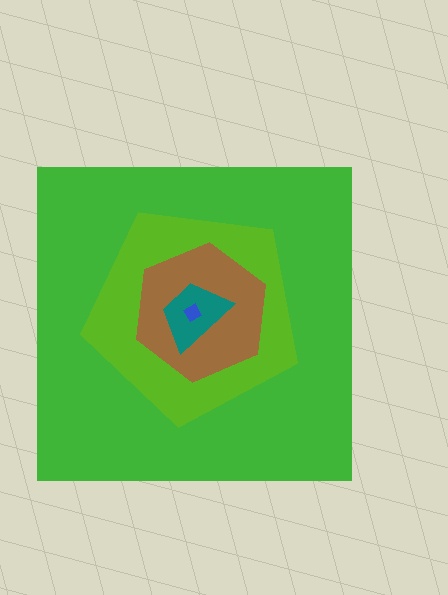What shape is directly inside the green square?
The lime pentagon.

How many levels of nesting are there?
5.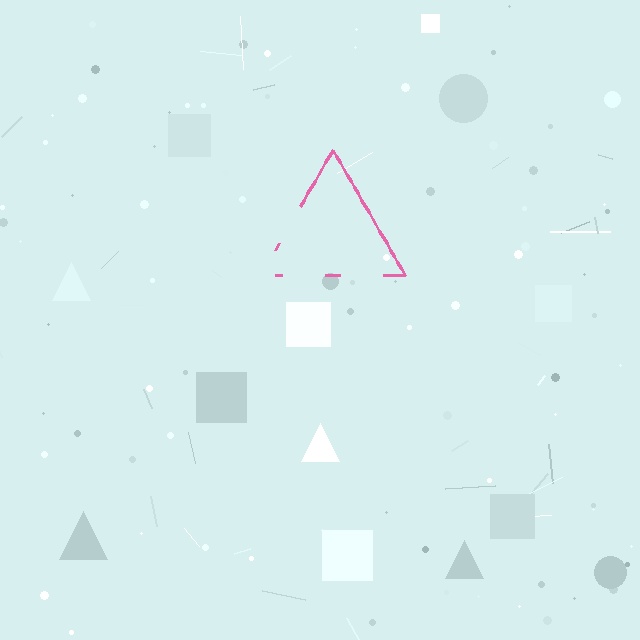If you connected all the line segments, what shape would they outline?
They would outline a triangle.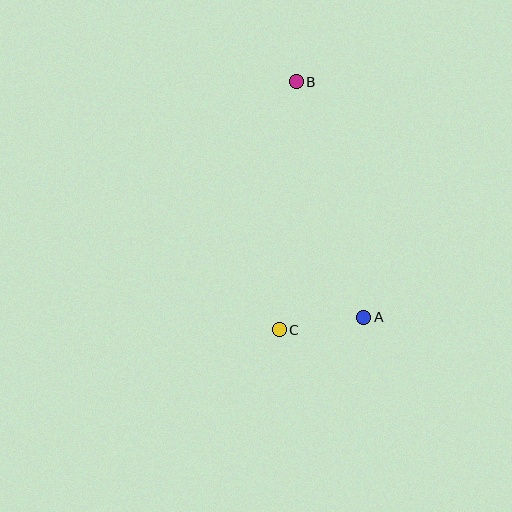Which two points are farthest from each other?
Points B and C are farthest from each other.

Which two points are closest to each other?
Points A and C are closest to each other.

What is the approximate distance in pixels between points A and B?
The distance between A and B is approximately 245 pixels.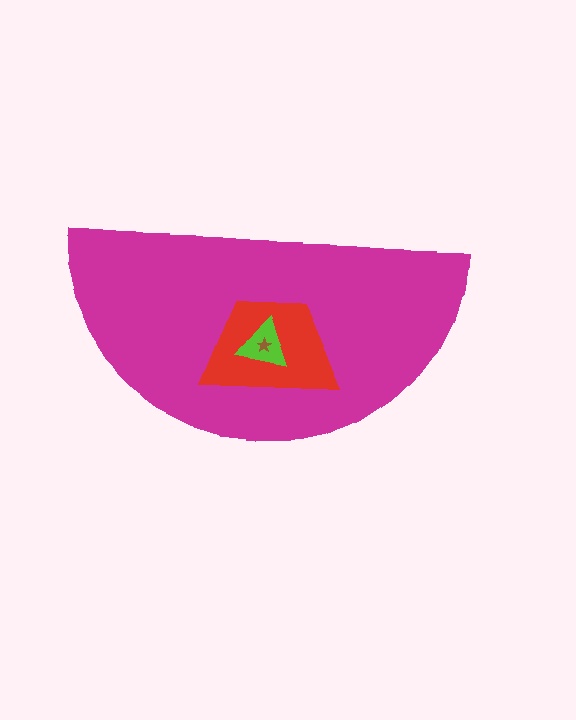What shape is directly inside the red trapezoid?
The lime triangle.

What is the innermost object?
The brown star.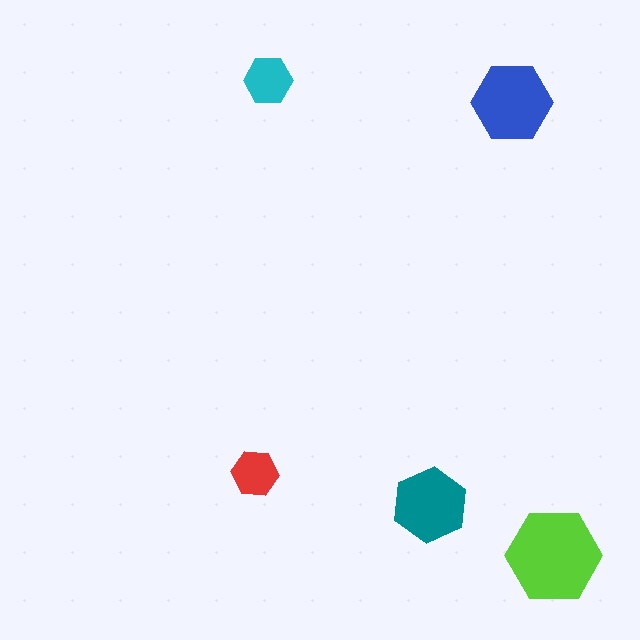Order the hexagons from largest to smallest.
the lime one, the blue one, the teal one, the cyan one, the red one.